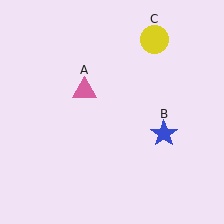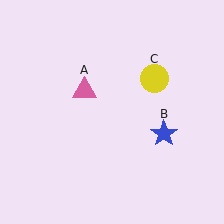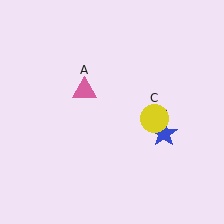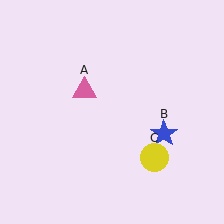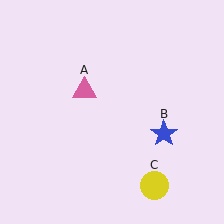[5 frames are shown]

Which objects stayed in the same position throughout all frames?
Pink triangle (object A) and blue star (object B) remained stationary.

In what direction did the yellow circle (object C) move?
The yellow circle (object C) moved down.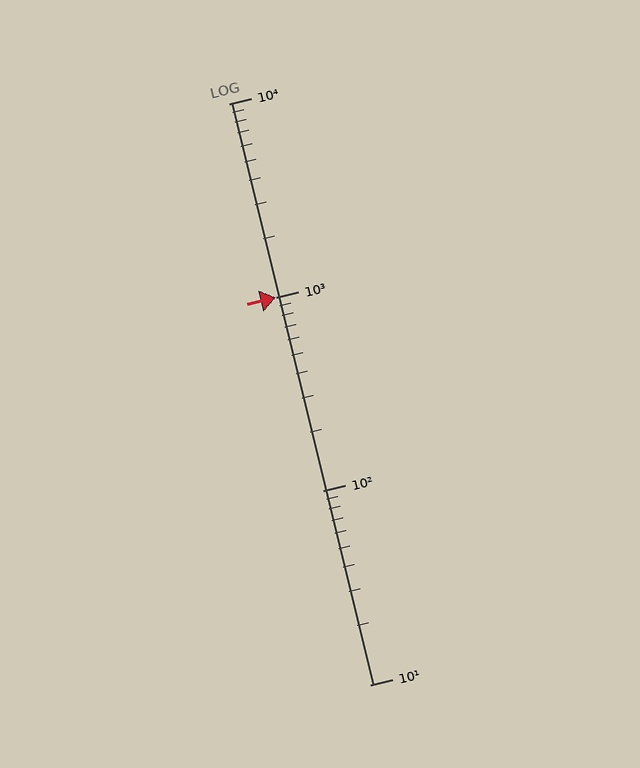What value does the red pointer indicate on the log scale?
The pointer indicates approximately 1000.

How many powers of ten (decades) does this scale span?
The scale spans 3 decades, from 10 to 10000.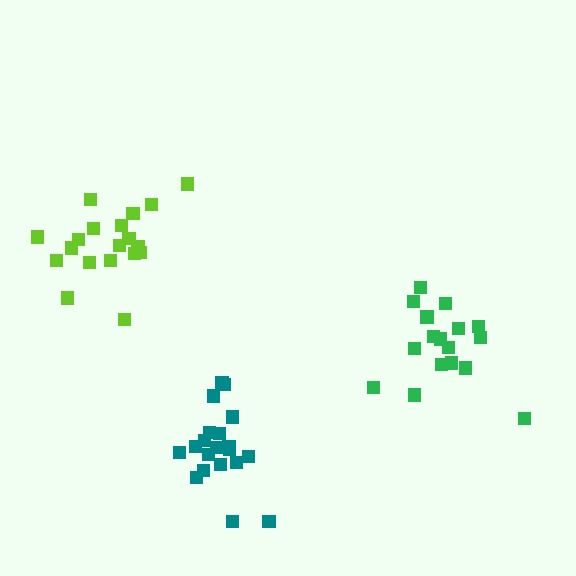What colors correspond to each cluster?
The clusters are colored: teal, green, lime.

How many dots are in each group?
Group 1: 20 dots, Group 2: 17 dots, Group 3: 19 dots (56 total).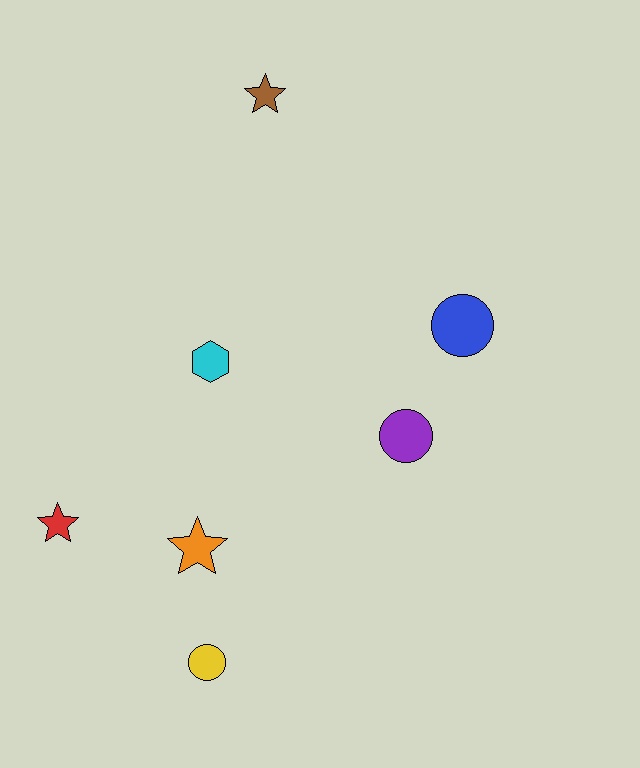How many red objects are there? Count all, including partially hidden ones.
There is 1 red object.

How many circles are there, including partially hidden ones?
There are 3 circles.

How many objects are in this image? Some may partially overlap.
There are 7 objects.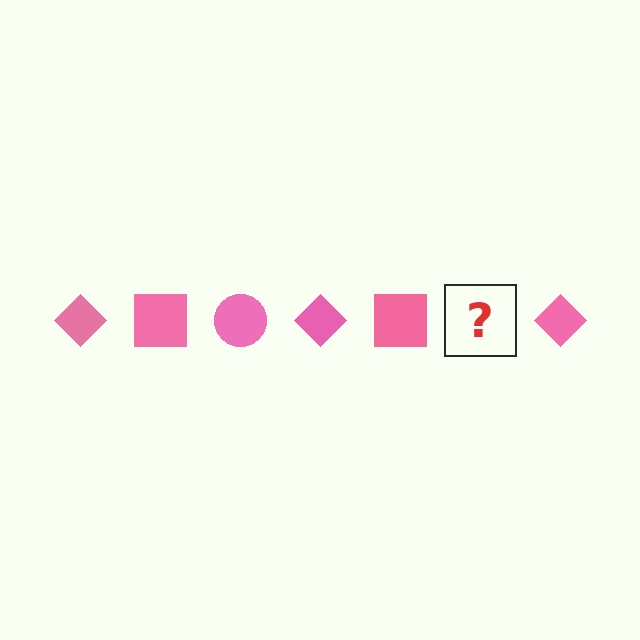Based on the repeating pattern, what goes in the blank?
The blank should be a pink circle.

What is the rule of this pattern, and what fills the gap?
The rule is that the pattern cycles through diamond, square, circle shapes in pink. The gap should be filled with a pink circle.